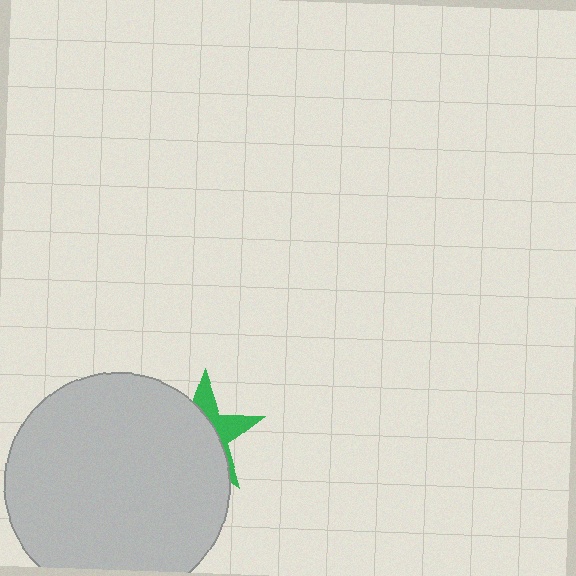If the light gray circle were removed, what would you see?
You would see the complete green star.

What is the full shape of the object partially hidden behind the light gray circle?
The partially hidden object is a green star.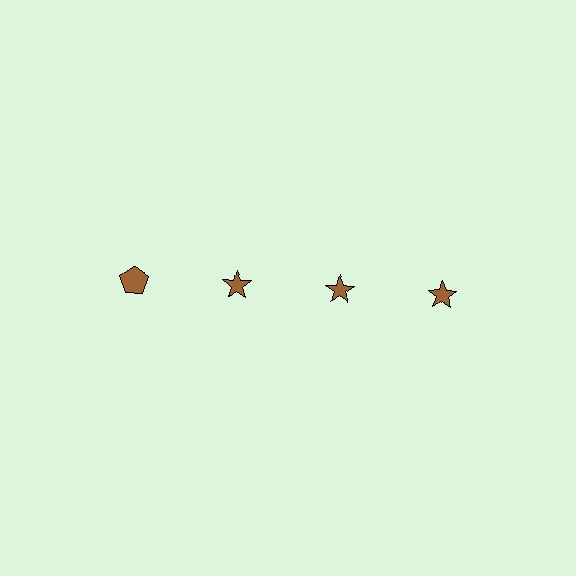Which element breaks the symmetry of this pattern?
The brown pentagon in the top row, leftmost column breaks the symmetry. All other shapes are brown stars.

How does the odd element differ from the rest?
It has a different shape: pentagon instead of star.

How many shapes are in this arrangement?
There are 4 shapes arranged in a grid pattern.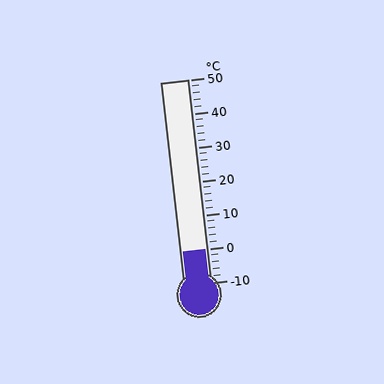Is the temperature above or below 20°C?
The temperature is below 20°C.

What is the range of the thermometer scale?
The thermometer scale ranges from -10°C to 50°C.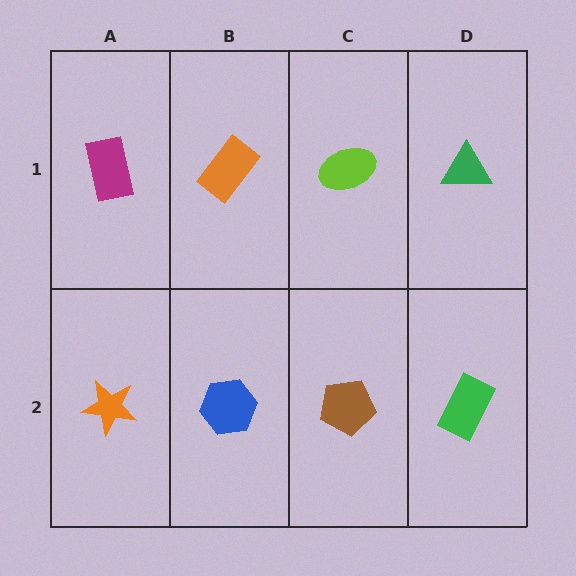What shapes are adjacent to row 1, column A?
An orange star (row 2, column A), an orange rectangle (row 1, column B).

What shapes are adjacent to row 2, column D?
A green triangle (row 1, column D), a brown pentagon (row 2, column C).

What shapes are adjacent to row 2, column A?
A magenta rectangle (row 1, column A), a blue hexagon (row 2, column B).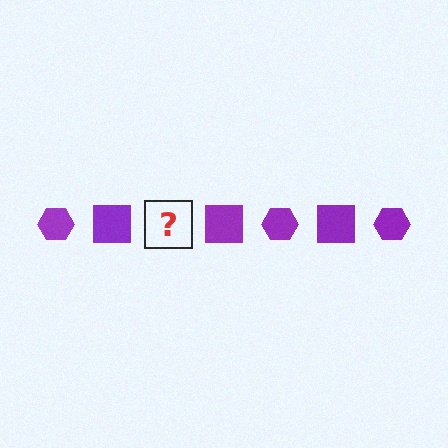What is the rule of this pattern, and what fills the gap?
The rule is that the pattern cycles through hexagon, square shapes in purple. The gap should be filled with a purple hexagon.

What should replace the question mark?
The question mark should be replaced with a purple hexagon.